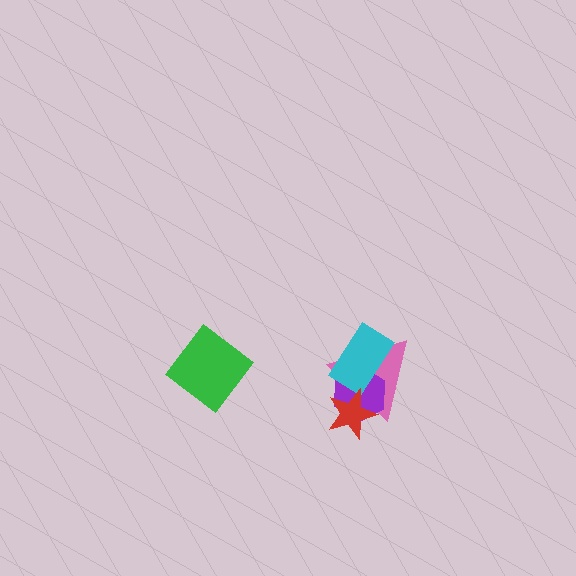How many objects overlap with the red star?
2 objects overlap with the red star.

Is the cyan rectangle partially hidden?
No, no other shape covers it.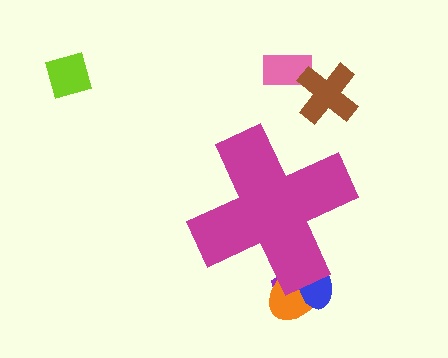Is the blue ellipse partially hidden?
Yes, the blue ellipse is partially hidden behind the magenta cross.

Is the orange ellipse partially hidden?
Yes, the orange ellipse is partially hidden behind the magenta cross.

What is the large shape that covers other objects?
A magenta cross.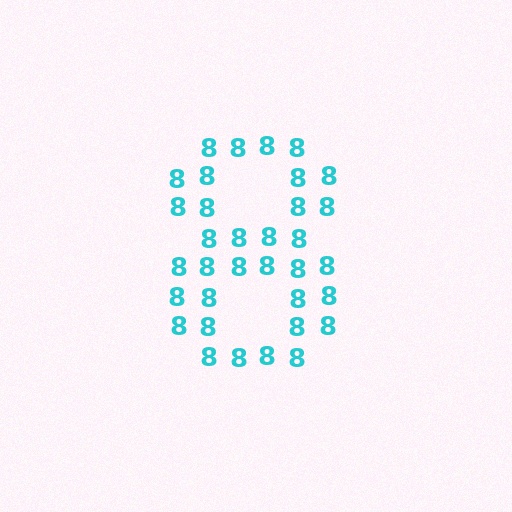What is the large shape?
The large shape is the digit 8.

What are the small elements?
The small elements are digit 8's.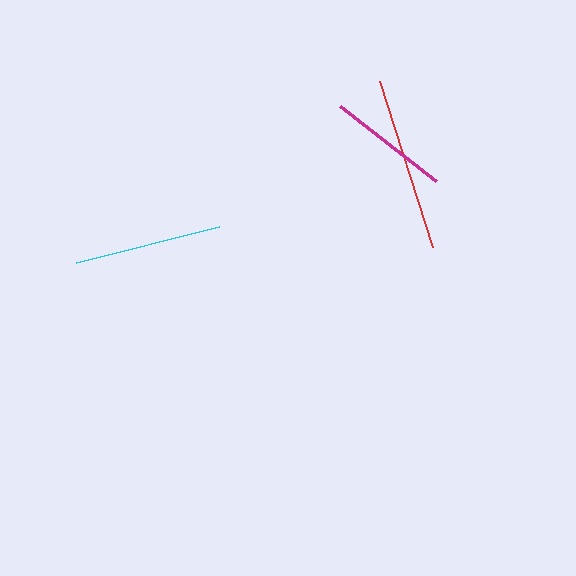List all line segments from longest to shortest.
From longest to shortest: red, cyan, magenta.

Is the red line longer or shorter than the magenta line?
The red line is longer than the magenta line.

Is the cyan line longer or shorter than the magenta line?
The cyan line is longer than the magenta line.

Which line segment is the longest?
The red line is the longest at approximately 174 pixels.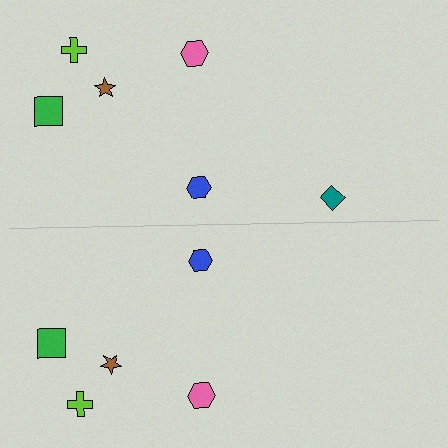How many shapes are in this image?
There are 11 shapes in this image.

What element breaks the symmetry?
A teal diamond is missing from the bottom side.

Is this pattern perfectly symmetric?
No, the pattern is not perfectly symmetric. A teal diamond is missing from the bottom side.